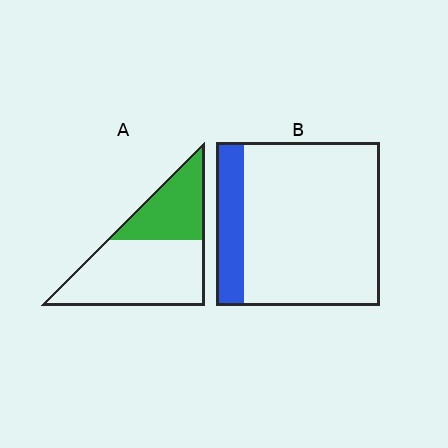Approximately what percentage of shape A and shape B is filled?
A is approximately 35% and B is approximately 15%.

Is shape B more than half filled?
No.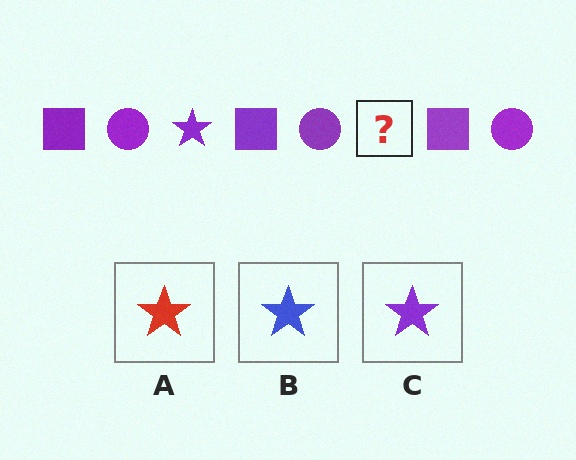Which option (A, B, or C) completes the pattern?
C.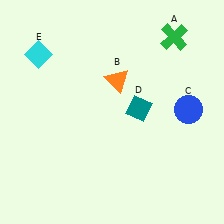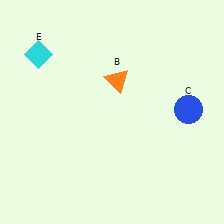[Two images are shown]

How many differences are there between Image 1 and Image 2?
There are 2 differences between the two images.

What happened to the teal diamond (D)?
The teal diamond (D) was removed in Image 2. It was in the top-right area of Image 1.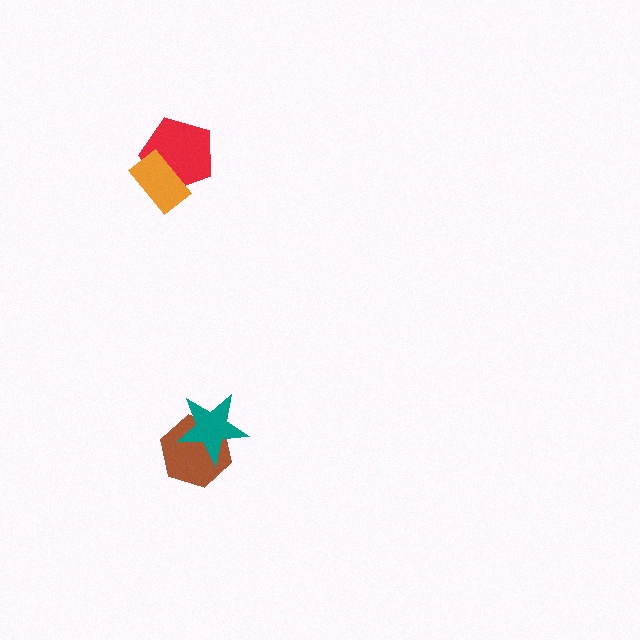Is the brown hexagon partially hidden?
Yes, it is partially covered by another shape.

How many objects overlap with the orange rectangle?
1 object overlaps with the orange rectangle.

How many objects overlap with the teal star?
1 object overlaps with the teal star.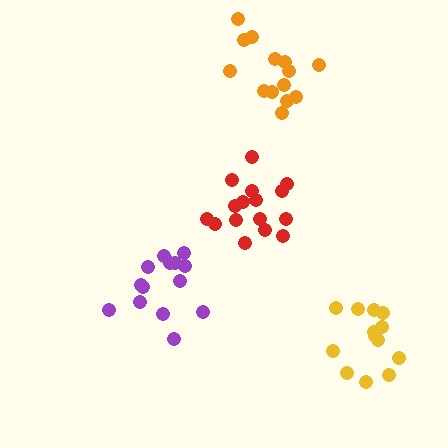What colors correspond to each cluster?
The clusters are colored: red, orange, yellow, purple.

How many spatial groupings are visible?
There are 4 spatial groupings.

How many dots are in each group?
Group 1: 16 dots, Group 2: 14 dots, Group 3: 13 dots, Group 4: 14 dots (57 total).